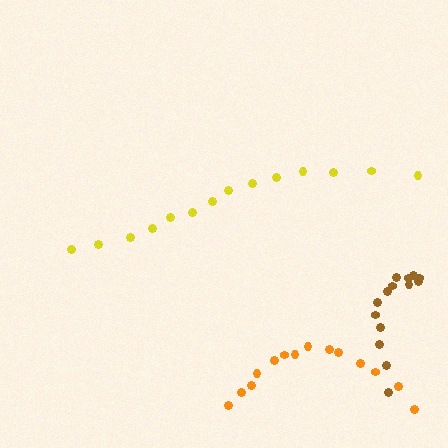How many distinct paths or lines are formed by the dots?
There are 3 distinct paths.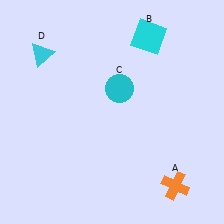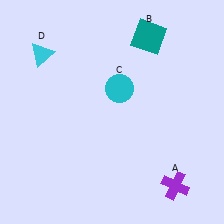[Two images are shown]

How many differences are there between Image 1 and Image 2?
There are 2 differences between the two images.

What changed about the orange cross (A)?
In Image 1, A is orange. In Image 2, it changed to purple.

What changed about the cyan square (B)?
In Image 1, B is cyan. In Image 2, it changed to teal.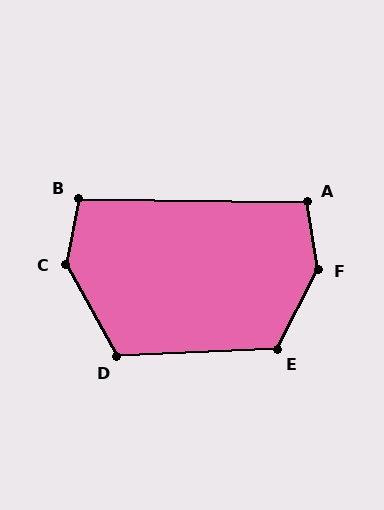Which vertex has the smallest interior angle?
A, at approximately 100 degrees.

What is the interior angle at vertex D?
Approximately 116 degrees (obtuse).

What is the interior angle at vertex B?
Approximately 100 degrees (obtuse).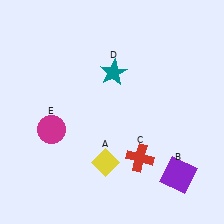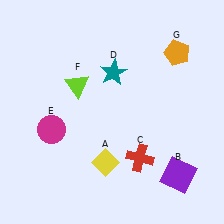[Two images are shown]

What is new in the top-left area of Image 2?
A lime triangle (F) was added in the top-left area of Image 2.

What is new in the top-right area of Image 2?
An orange pentagon (G) was added in the top-right area of Image 2.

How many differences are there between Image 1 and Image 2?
There are 2 differences between the two images.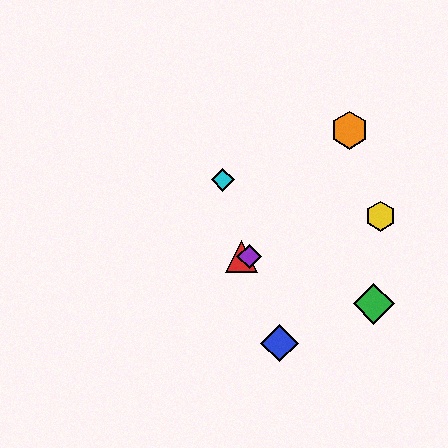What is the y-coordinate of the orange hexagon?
The orange hexagon is at y≈130.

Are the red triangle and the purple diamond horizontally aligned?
Yes, both are at y≈257.